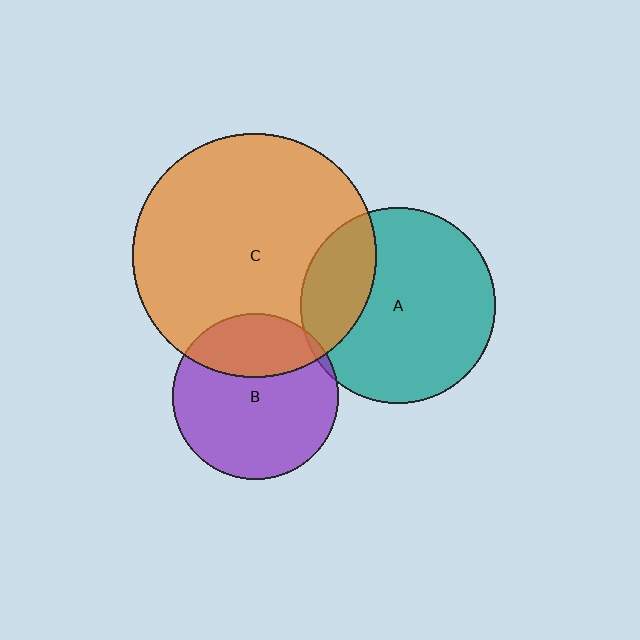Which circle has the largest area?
Circle C (orange).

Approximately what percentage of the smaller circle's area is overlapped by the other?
Approximately 5%.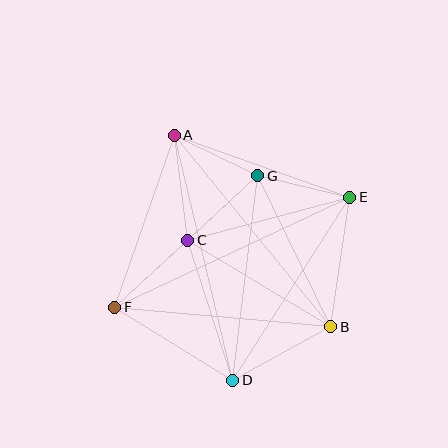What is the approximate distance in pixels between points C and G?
The distance between C and G is approximately 95 pixels.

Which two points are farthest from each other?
Points E and F are farthest from each other.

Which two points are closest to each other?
Points A and G are closest to each other.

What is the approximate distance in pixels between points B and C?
The distance between B and C is approximately 167 pixels.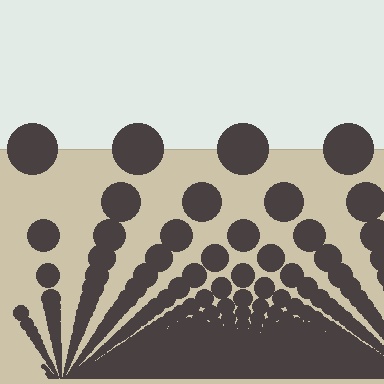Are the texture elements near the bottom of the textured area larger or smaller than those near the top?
Smaller. The gradient is inverted — elements near the bottom are smaller and denser.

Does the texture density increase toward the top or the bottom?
Density increases toward the bottom.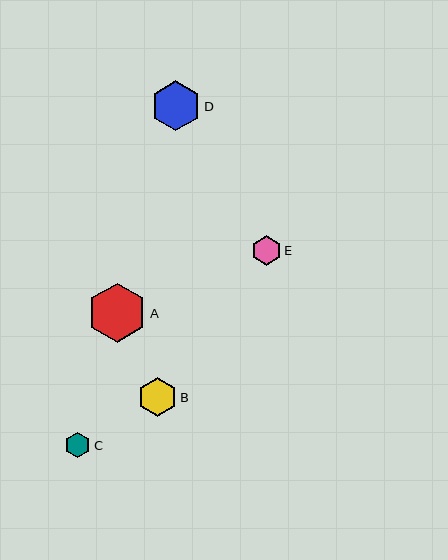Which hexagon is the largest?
Hexagon A is the largest with a size of approximately 59 pixels.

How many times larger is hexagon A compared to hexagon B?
Hexagon A is approximately 1.5 times the size of hexagon B.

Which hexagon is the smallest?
Hexagon C is the smallest with a size of approximately 25 pixels.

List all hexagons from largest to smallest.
From largest to smallest: A, D, B, E, C.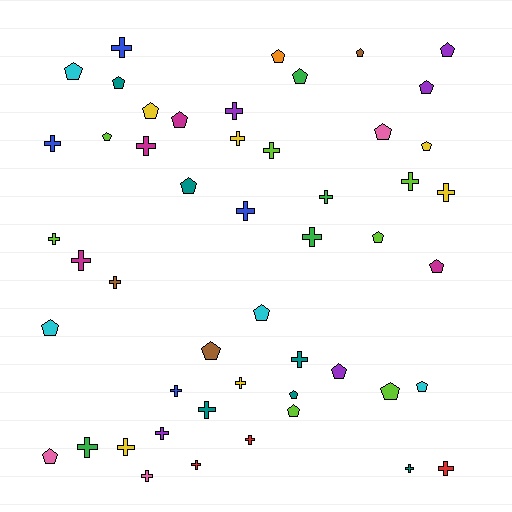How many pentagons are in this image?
There are 24 pentagons.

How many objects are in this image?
There are 50 objects.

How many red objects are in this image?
There are 3 red objects.